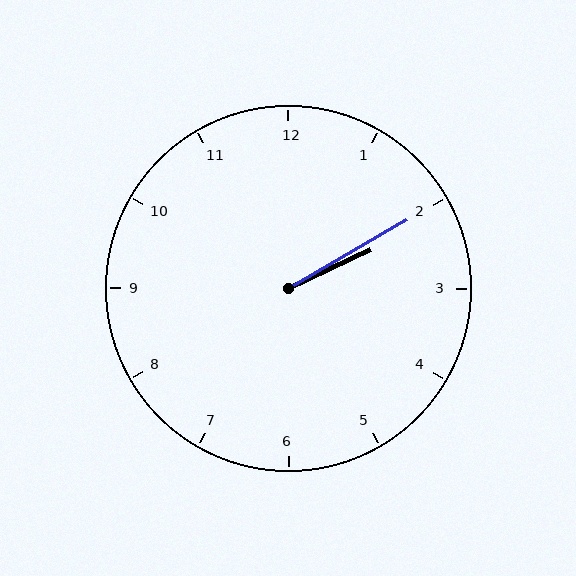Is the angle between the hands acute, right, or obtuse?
It is acute.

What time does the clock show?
2:10.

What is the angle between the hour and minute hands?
Approximately 5 degrees.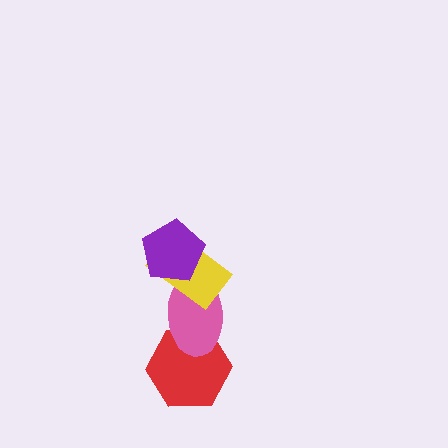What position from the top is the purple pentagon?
The purple pentagon is 1st from the top.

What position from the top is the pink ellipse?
The pink ellipse is 3rd from the top.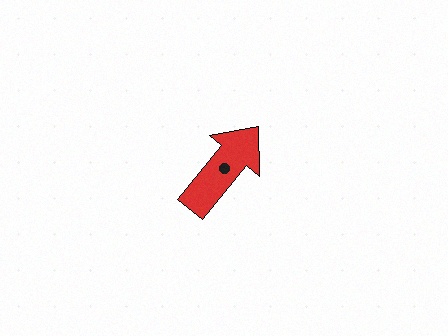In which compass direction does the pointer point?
Northeast.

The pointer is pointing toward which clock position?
Roughly 1 o'clock.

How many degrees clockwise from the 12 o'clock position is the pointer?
Approximately 39 degrees.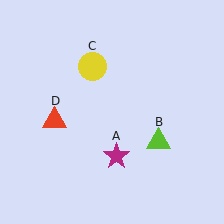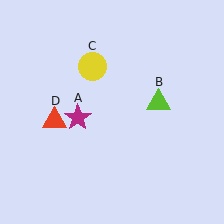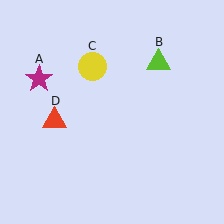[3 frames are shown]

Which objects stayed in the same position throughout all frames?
Yellow circle (object C) and red triangle (object D) remained stationary.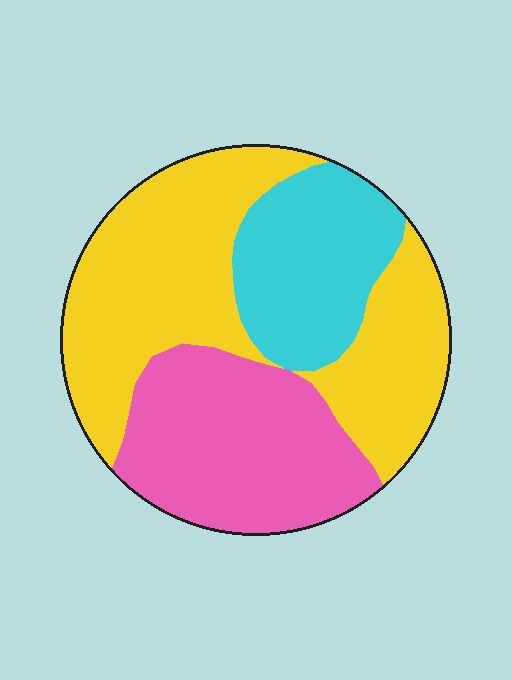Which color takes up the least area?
Cyan, at roughly 20%.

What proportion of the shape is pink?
Pink covers 30% of the shape.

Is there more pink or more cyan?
Pink.